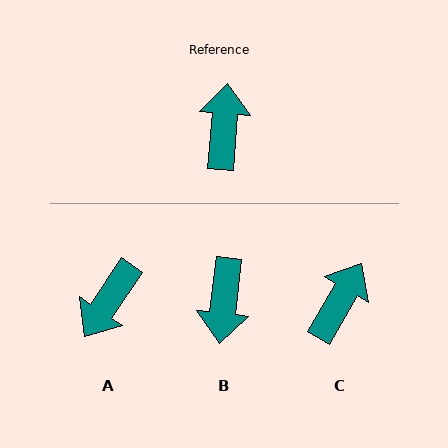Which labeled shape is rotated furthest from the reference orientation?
B, about 178 degrees away.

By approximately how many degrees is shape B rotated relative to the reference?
Approximately 178 degrees counter-clockwise.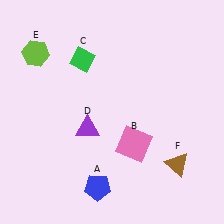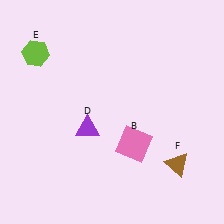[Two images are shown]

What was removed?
The blue pentagon (A), the green diamond (C) were removed in Image 2.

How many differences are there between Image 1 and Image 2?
There are 2 differences between the two images.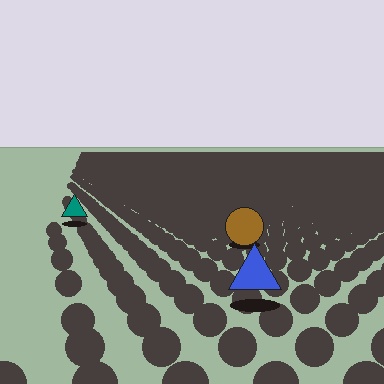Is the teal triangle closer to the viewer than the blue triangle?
No. The blue triangle is closer — you can tell from the texture gradient: the ground texture is coarser near it.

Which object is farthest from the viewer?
The teal triangle is farthest from the viewer. It appears smaller and the ground texture around it is denser.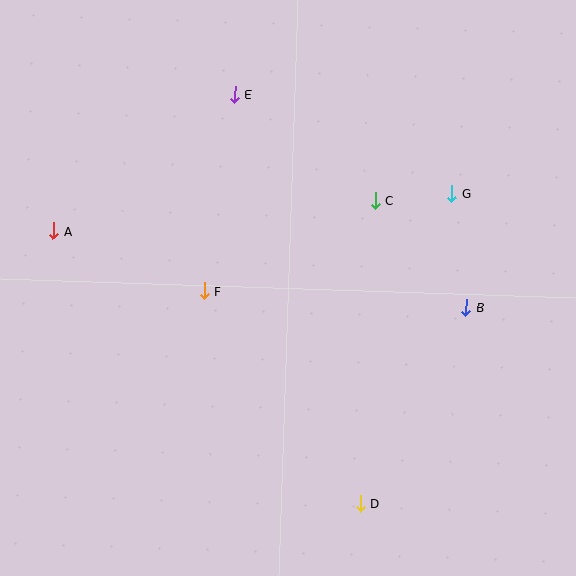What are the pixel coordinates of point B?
Point B is at (466, 308).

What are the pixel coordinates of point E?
Point E is at (235, 94).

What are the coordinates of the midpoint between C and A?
The midpoint between C and A is at (214, 216).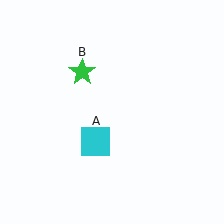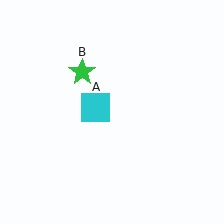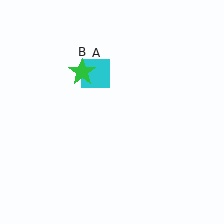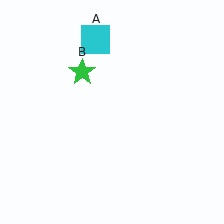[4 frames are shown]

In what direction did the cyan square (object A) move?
The cyan square (object A) moved up.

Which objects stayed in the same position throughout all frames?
Green star (object B) remained stationary.